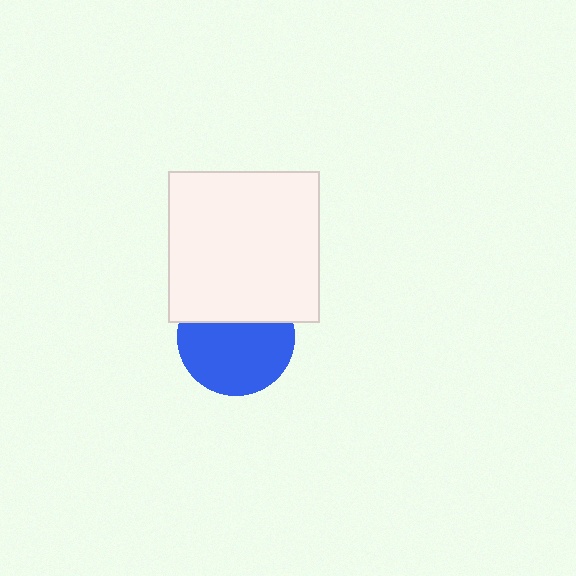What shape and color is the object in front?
The object in front is a white square.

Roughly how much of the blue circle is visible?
About half of it is visible (roughly 64%).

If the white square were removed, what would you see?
You would see the complete blue circle.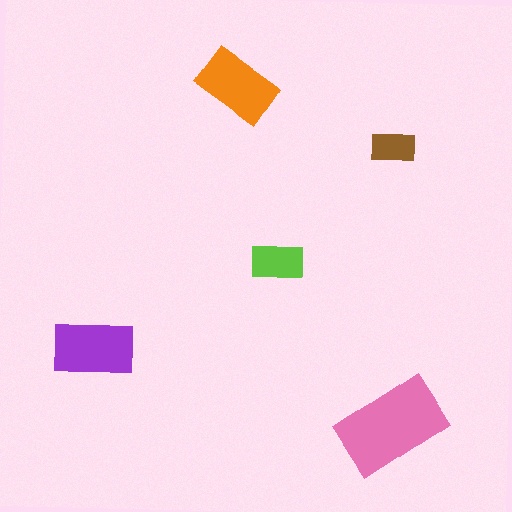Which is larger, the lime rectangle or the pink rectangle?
The pink one.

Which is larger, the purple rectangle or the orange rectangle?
The purple one.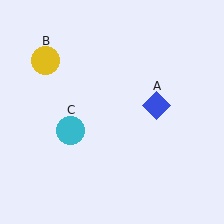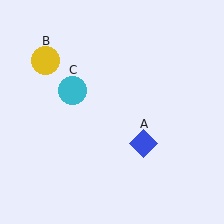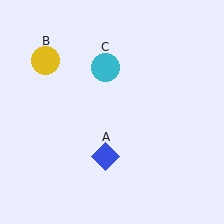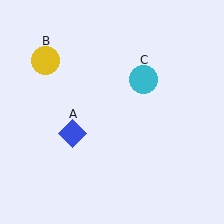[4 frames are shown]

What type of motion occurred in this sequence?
The blue diamond (object A), cyan circle (object C) rotated clockwise around the center of the scene.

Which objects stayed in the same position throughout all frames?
Yellow circle (object B) remained stationary.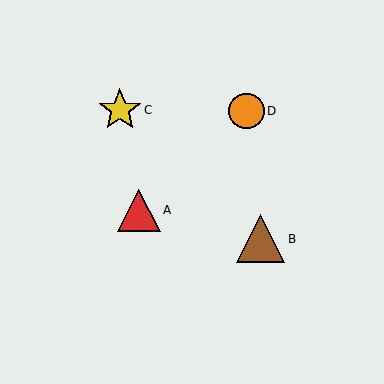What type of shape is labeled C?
Shape C is a yellow star.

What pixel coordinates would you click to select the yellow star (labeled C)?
Click at (120, 110) to select the yellow star C.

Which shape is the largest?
The brown triangle (labeled B) is the largest.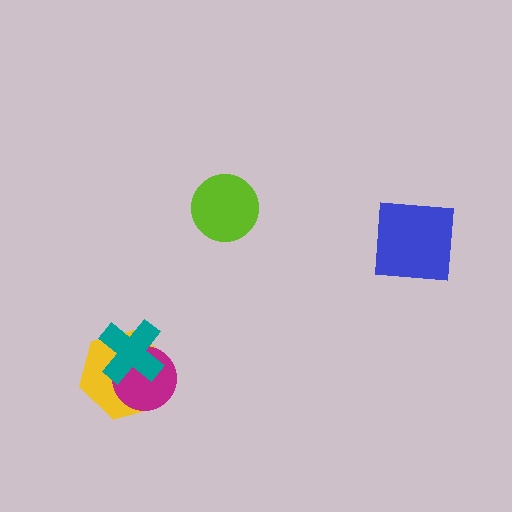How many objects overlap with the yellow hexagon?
2 objects overlap with the yellow hexagon.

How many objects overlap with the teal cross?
2 objects overlap with the teal cross.